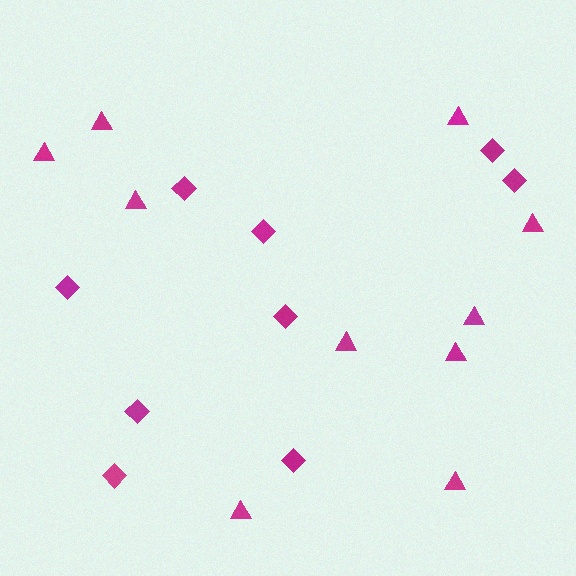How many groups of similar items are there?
There are 2 groups: one group of triangles (10) and one group of diamonds (9).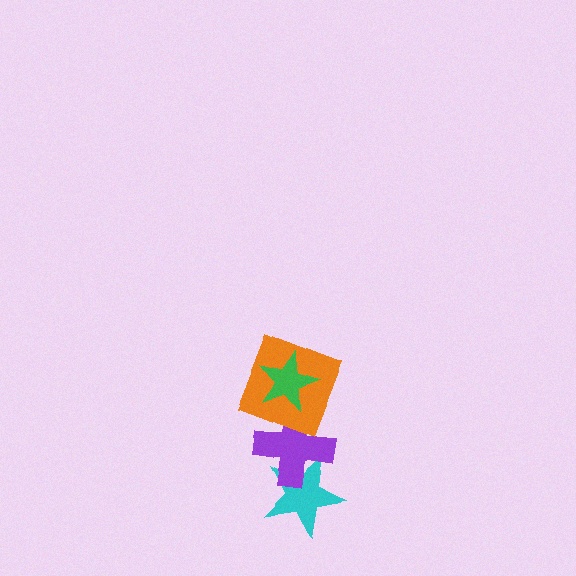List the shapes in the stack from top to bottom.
From top to bottom: the green star, the orange square, the purple cross, the cyan star.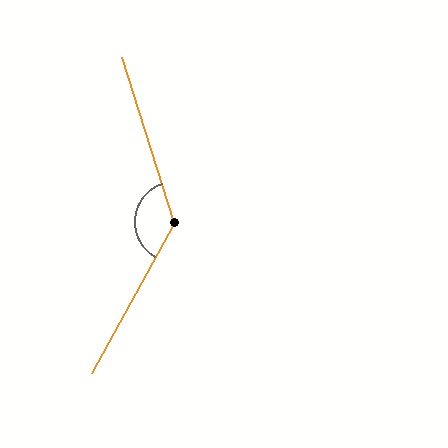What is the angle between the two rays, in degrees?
Approximately 134 degrees.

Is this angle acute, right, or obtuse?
It is obtuse.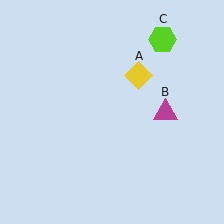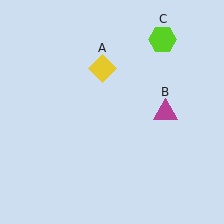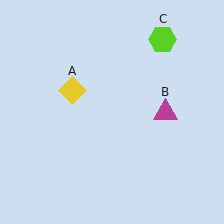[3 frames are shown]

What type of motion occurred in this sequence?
The yellow diamond (object A) rotated counterclockwise around the center of the scene.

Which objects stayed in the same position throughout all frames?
Magenta triangle (object B) and lime hexagon (object C) remained stationary.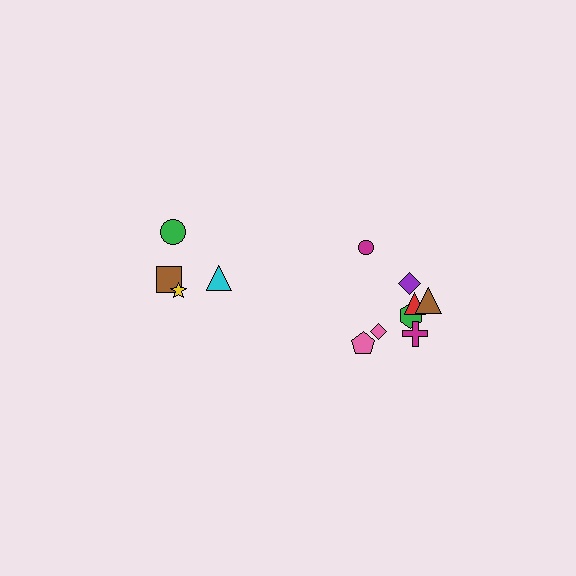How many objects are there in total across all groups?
There are 12 objects.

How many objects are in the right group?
There are 8 objects.